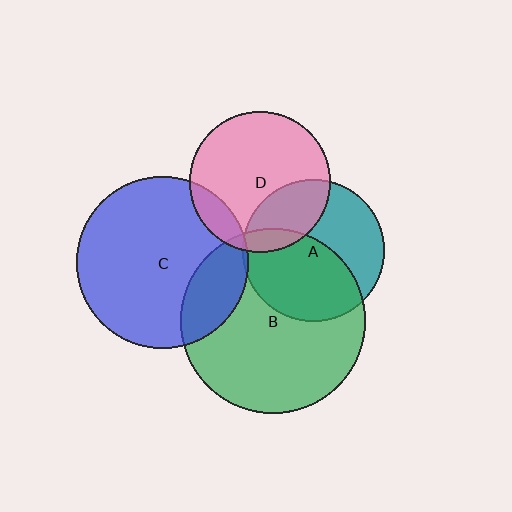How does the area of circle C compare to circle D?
Approximately 1.5 times.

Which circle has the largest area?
Circle B (green).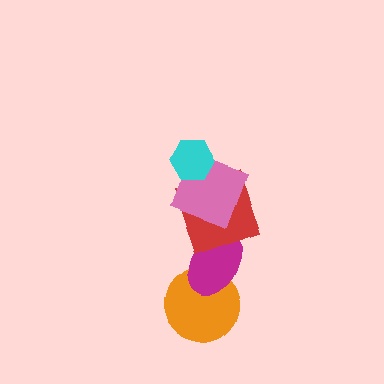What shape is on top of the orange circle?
The magenta ellipse is on top of the orange circle.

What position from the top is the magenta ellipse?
The magenta ellipse is 4th from the top.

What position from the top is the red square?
The red square is 3rd from the top.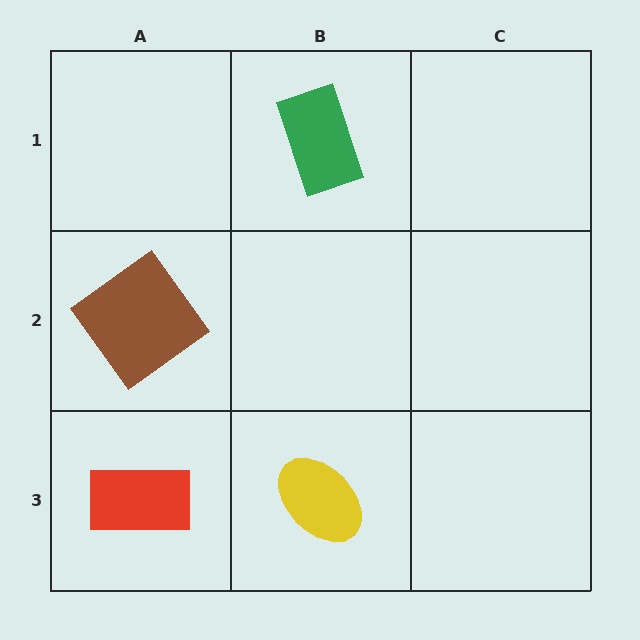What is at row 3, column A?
A red rectangle.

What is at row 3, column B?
A yellow ellipse.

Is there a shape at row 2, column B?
No, that cell is empty.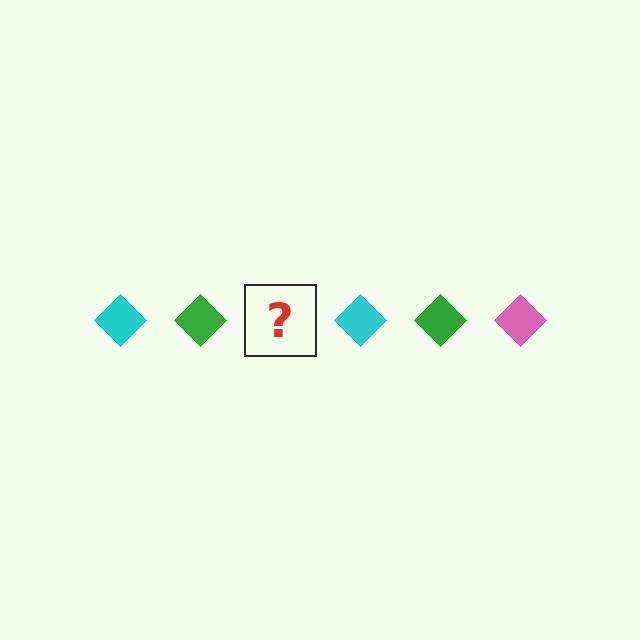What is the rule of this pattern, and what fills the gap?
The rule is that the pattern cycles through cyan, green, pink diamonds. The gap should be filled with a pink diamond.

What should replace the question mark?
The question mark should be replaced with a pink diamond.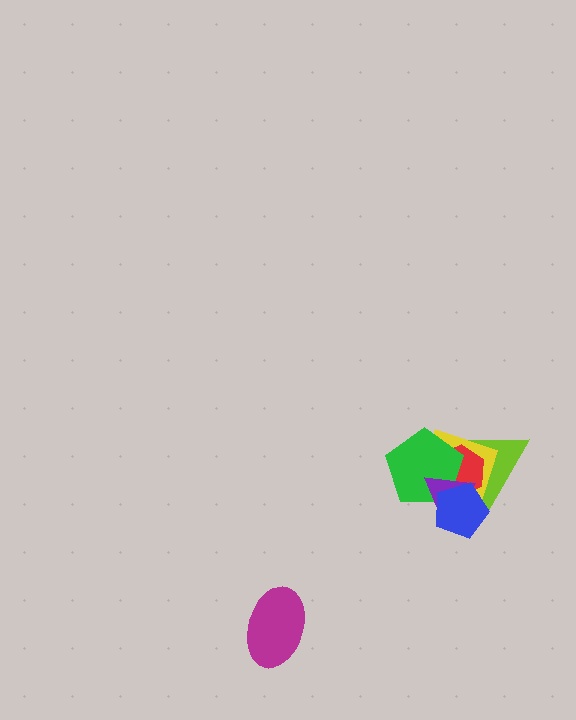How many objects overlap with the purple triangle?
5 objects overlap with the purple triangle.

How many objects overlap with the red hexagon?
5 objects overlap with the red hexagon.